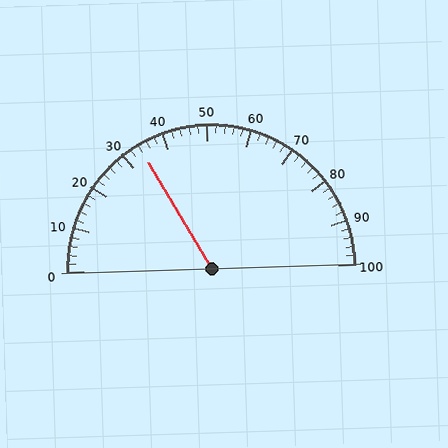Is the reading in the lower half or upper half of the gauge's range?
The reading is in the lower half of the range (0 to 100).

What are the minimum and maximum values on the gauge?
The gauge ranges from 0 to 100.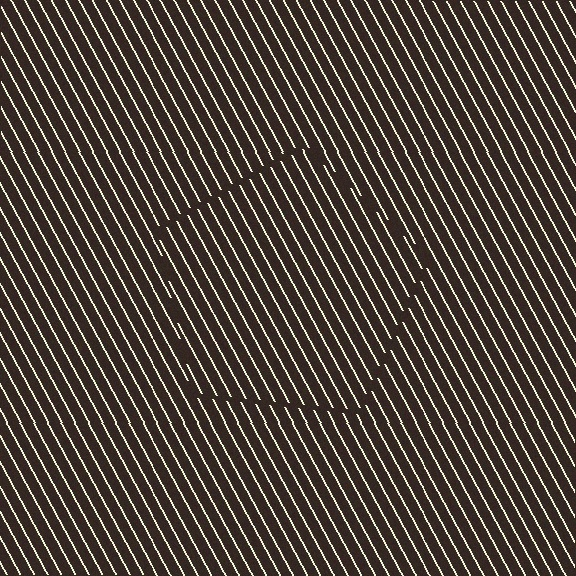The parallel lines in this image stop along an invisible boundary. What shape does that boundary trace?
An illusory pentagon. The interior of the shape contains the same grating, shifted by half a period — the contour is defined by the phase discontinuity where line-ends from the inner and outer gratings abut.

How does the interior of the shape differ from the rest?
The interior of the shape contains the same grating, shifted by half a period — the contour is defined by the phase discontinuity where line-ends from the inner and outer gratings abut.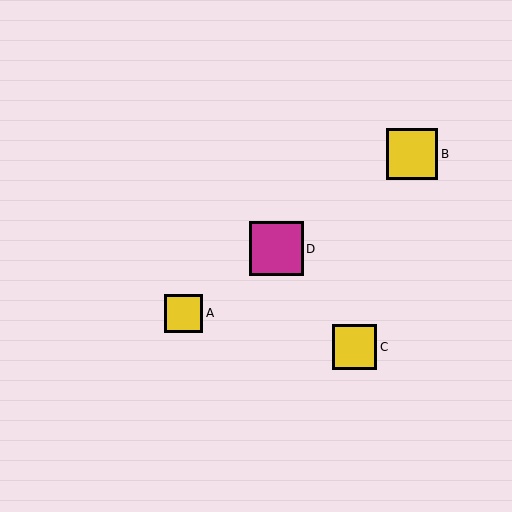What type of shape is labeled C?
Shape C is a yellow square.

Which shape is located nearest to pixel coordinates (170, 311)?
The yellow square (labeled A) at (184, 313) is nearest to that location.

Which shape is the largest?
The magenta square (labeled D) is the largest.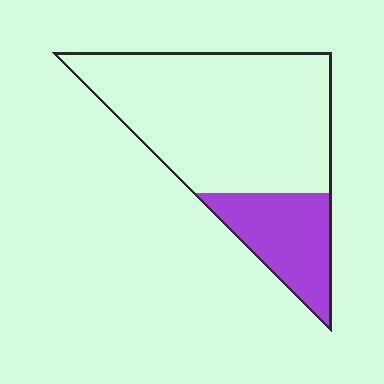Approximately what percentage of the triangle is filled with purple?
Approximately 25%.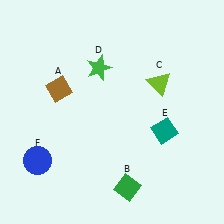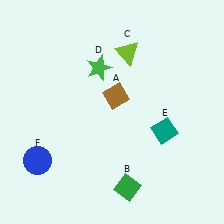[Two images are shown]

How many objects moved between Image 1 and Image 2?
2 objects moved between the two images.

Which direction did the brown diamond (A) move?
The brown diamond (A) moved right.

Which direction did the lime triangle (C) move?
The lime triangle (C) moved left.